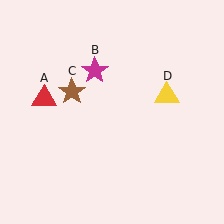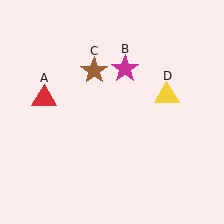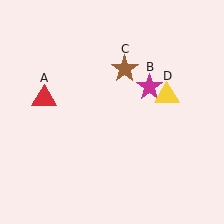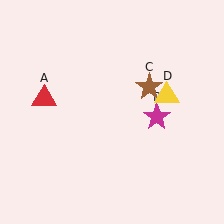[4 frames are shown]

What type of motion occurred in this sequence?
The magenta star (object B), brown star (object C) rotated clockwise around the center of the scene.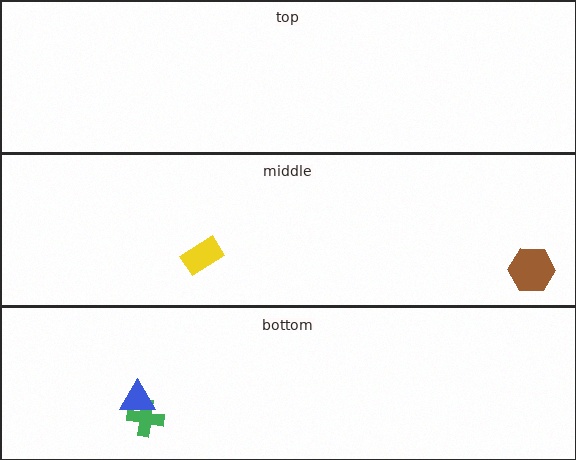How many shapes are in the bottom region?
2.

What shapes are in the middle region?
The yellow rectangle, the brown hexagon.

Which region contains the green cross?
The bottom region.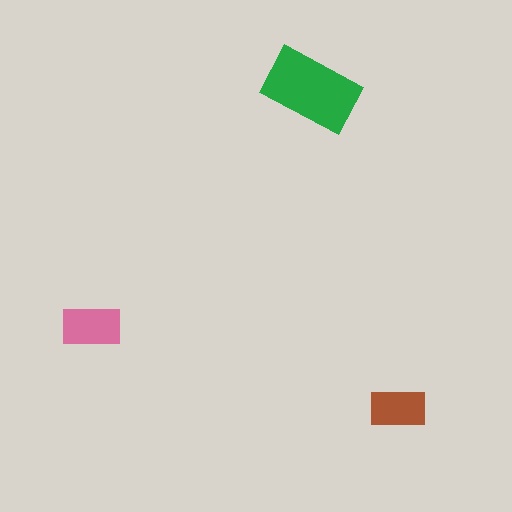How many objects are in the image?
There are 3 objects in the image.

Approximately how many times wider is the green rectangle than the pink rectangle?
About 1.5 times wider.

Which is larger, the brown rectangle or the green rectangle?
The green one.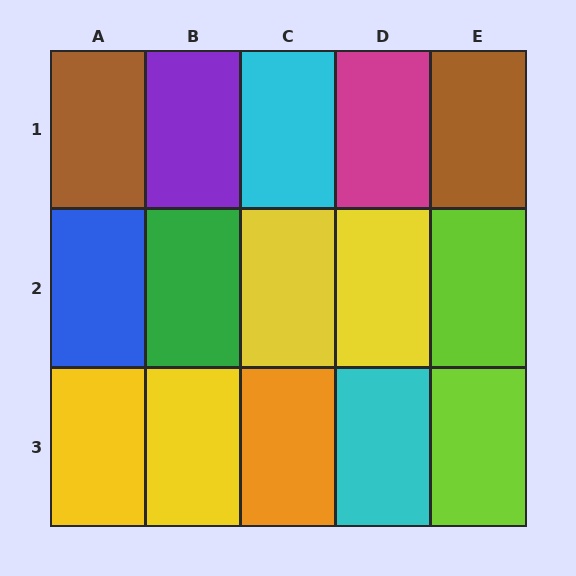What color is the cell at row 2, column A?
Blue.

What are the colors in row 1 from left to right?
Brown, purple, cyan, magenta, brown.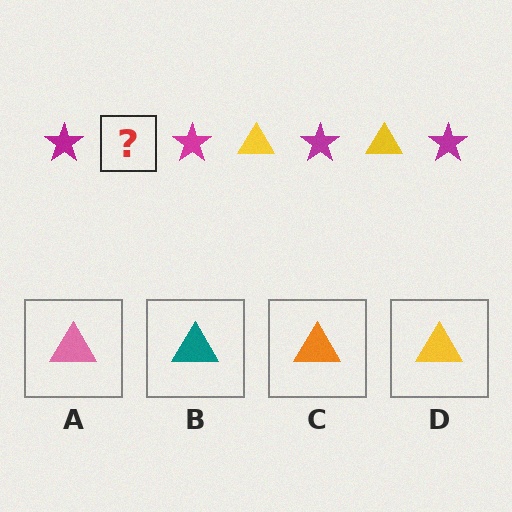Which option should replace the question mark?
Option D.